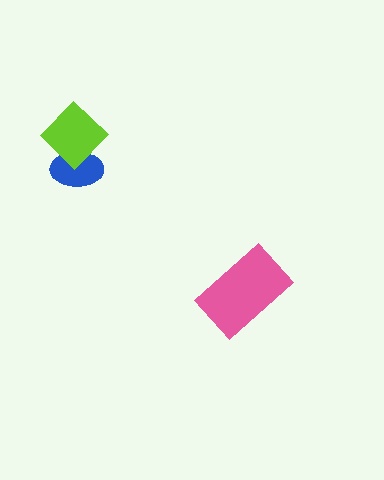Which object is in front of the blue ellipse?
The lime diamond is in front of the blue ellipse.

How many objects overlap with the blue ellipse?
1 object overlaps with the blue ellipse.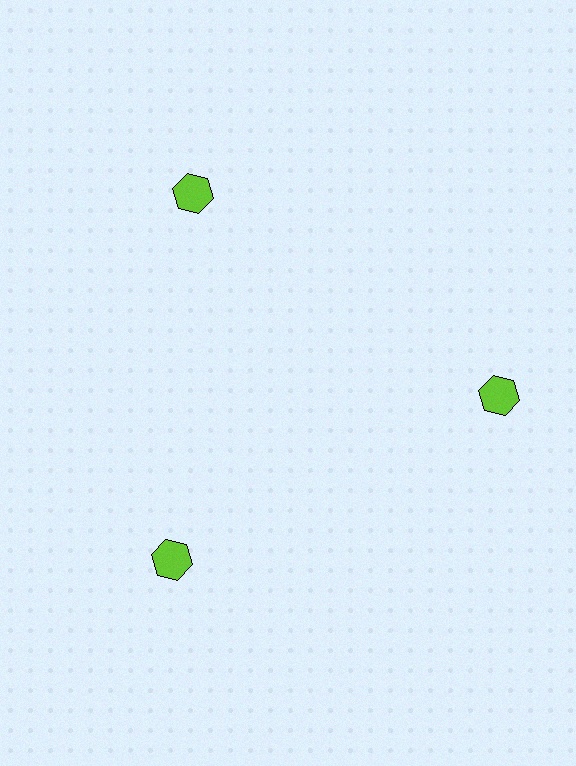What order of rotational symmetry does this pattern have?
This pattern has 3-fold rotational symmetry.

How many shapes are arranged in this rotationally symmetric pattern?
There are 3 shapes, arranged in 3 groups of 1.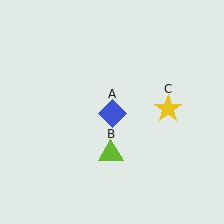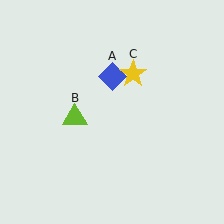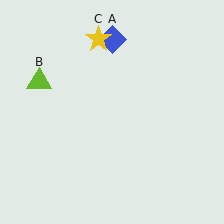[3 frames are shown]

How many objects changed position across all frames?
3 objects changed position: blue diamond (object A), lime triangle (object B), yellow star (object C).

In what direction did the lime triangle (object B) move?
The lime triangle (object B) moved up and to the left.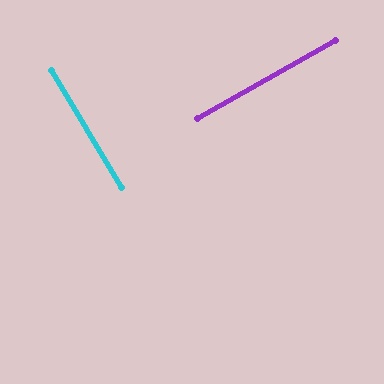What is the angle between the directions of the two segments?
Approximately 88 degrees.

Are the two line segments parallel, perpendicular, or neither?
Perpendicular — they meet at approximately 88°.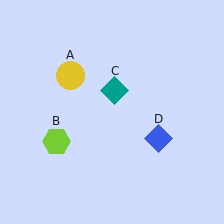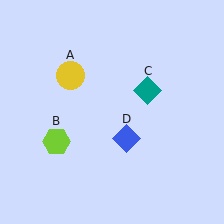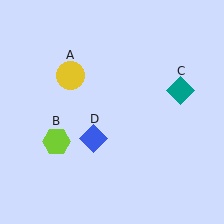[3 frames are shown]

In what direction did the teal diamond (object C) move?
The teal diamond (object C) moved right.